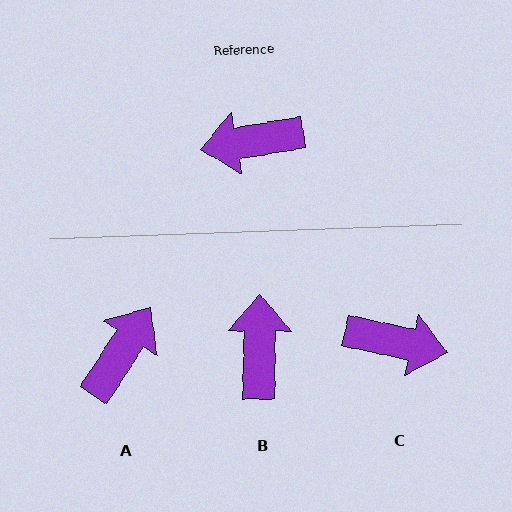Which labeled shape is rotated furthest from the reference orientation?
C, about 158 degrees away.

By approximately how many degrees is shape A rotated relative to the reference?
Approximately 132 degrees clockwise.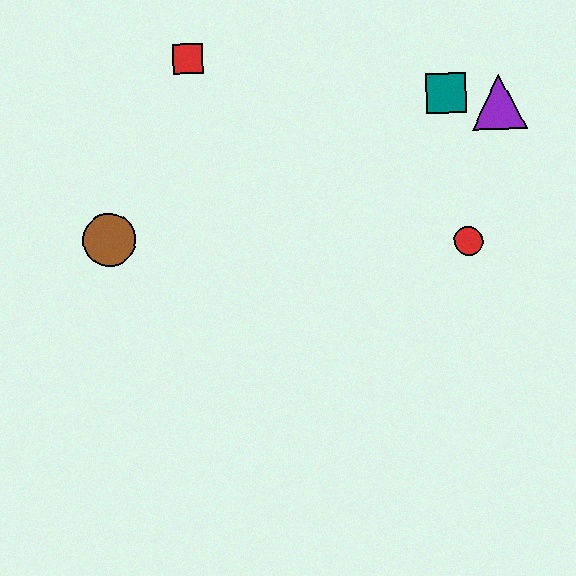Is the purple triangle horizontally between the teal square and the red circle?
No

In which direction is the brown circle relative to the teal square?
The brown circle is to the left of the teal square.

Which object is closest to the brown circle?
The red square is closest to the brown circle.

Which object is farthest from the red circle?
The brown circle is farthest from the red circle.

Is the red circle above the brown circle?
No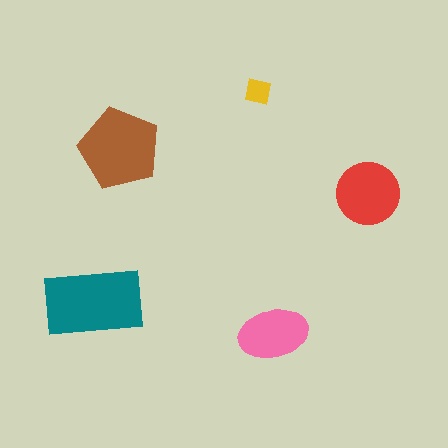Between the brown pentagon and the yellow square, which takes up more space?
The brown pentagon.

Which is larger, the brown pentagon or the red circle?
The brown pentagon.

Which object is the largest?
The teal rectangle.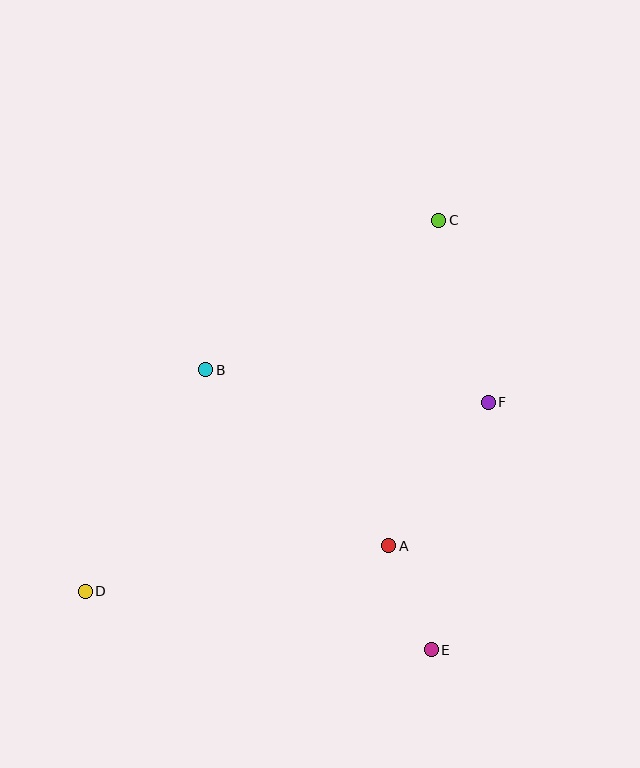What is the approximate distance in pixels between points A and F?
The distance between A and F is approximately 175 pixels.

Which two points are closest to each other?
Points A and E are closest to each other.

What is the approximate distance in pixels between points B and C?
The distance between B and C is approximately 277 pixels.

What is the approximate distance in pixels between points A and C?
The distance between A and C is approximately 329 pixels.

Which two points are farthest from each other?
Points C and D are farthest from each other.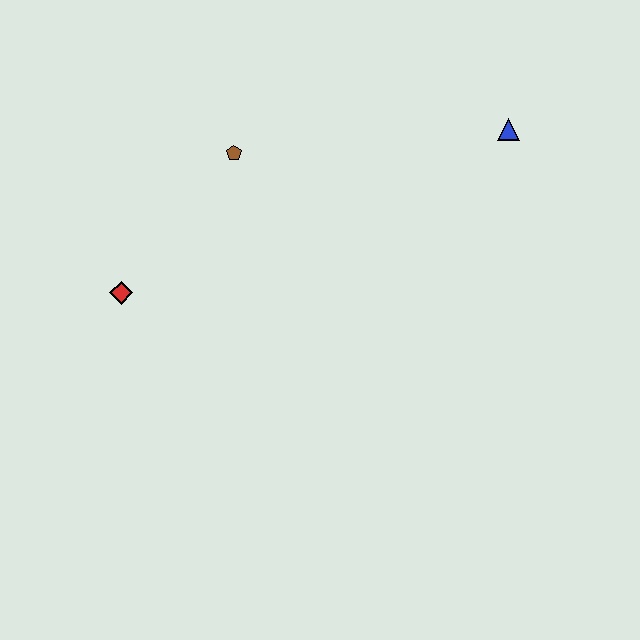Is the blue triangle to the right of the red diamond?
Yes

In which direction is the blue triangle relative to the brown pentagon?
The blue triangle is to the right of the brown pentagon.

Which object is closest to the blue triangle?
The brown pentagon is closest to the blue triangle.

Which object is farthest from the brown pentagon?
The blue triangle is farthest from the brown pentagon.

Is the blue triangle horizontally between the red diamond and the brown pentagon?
No